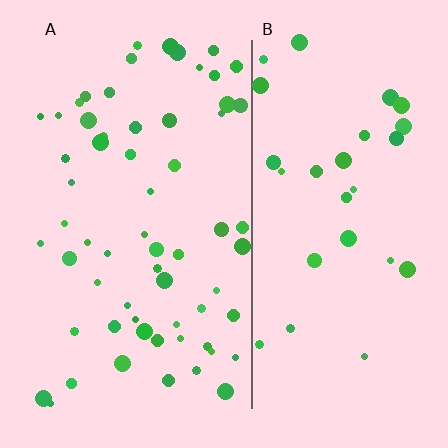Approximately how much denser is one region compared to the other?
Approximately 2.1× — region A over region B.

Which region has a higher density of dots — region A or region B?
A (the left).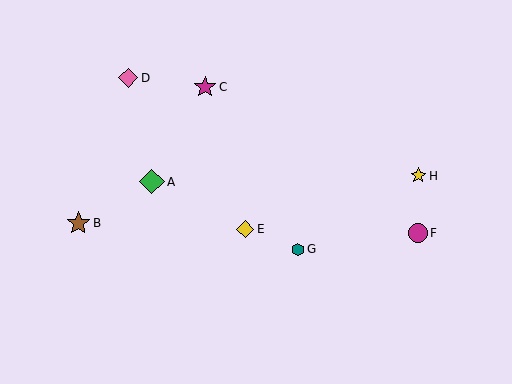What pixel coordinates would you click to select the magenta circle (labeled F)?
Click at (418, 233) to select the magenta circle F.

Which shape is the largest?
The green diamond (labeled A) is the largest.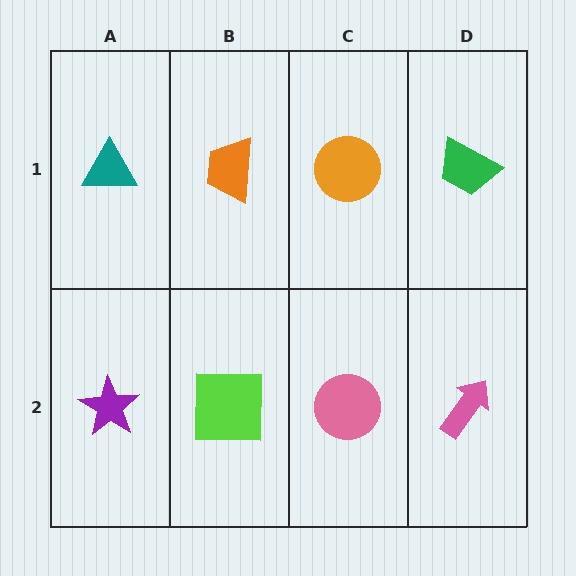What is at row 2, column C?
A pink circle.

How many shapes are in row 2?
4 shapes.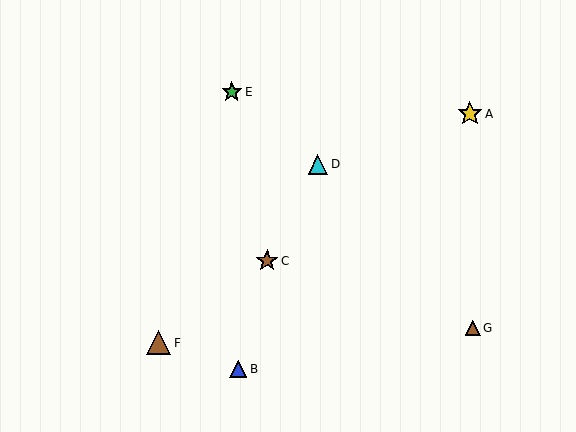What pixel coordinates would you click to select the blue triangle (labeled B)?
Click at (238, 369) to select the blue triangle B.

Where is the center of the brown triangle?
The center of the brown triangle is at (159, 343).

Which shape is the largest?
The yellow star (labeled A) is the largest.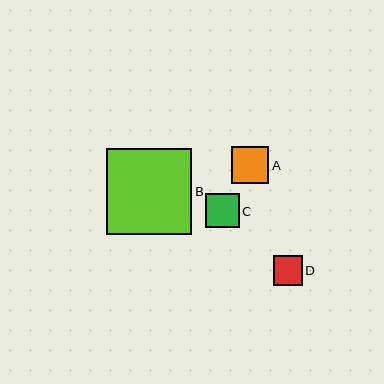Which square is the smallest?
Square D is the smallest with a size of approximately 29 pixels.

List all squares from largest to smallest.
From largest to smallest: B, A, C, D.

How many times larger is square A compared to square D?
Square A is approximately 1.3 times the size of square D.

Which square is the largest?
Square B is the largest with a size of approximately 85 pixels.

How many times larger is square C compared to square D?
Square C is approximately 1.2 times the size of square D.